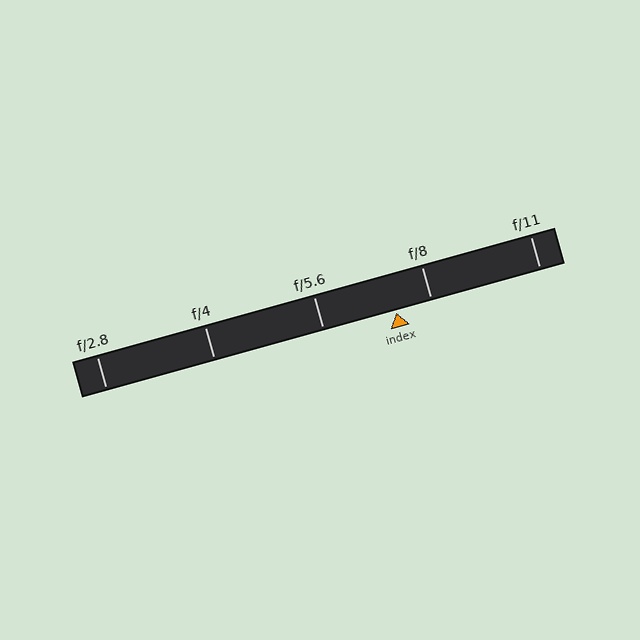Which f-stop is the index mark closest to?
The index mark is closest to f/8.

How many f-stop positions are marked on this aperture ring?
There are 5 f-stop positions marked.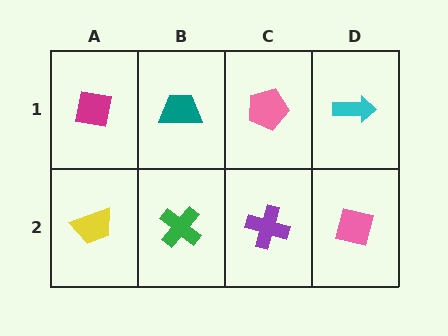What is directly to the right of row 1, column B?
A pink pentagon.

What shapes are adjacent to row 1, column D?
A pink square (row 2, column D), a pink pentagon (row 1, column C).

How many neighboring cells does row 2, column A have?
2.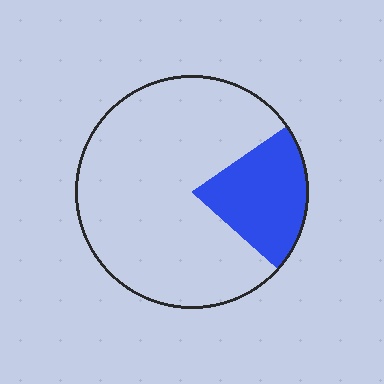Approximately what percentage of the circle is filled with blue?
Approximately 20%.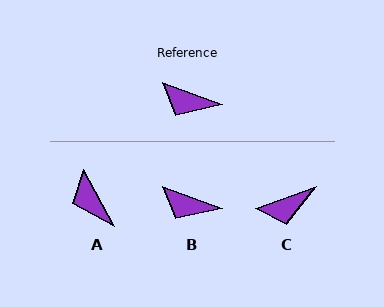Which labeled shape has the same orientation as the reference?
B.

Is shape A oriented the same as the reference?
No, it is off by about 41 degrees.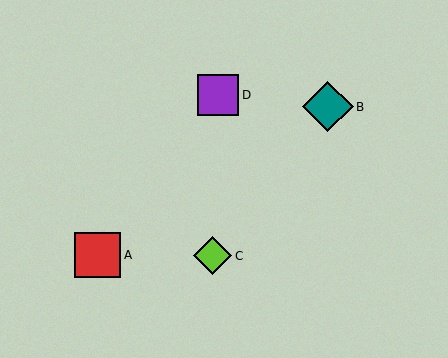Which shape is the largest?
The teal diamond (labeled B) is the largest.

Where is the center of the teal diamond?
The center of the teal diamond is at (328, 107).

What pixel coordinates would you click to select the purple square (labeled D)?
Click at (218, 95) to select the purple square D.